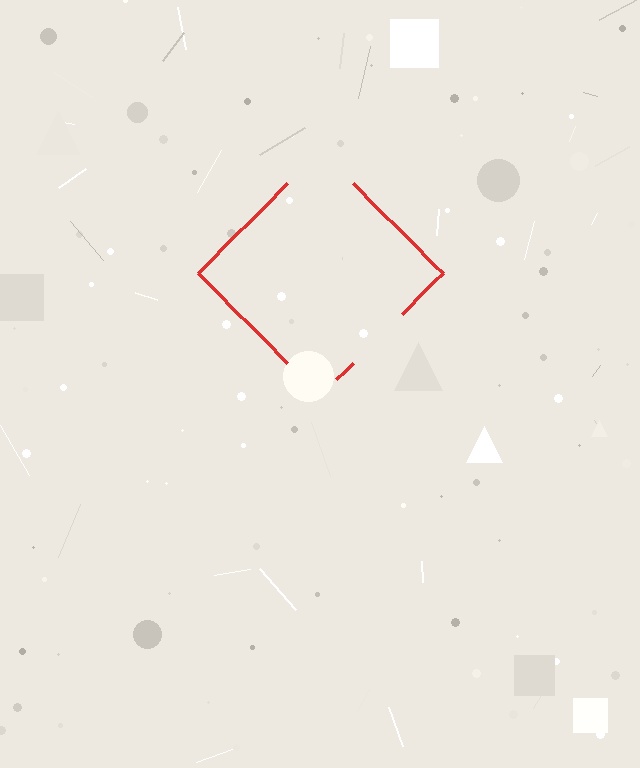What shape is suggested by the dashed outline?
The dashed outline suggests a diamond.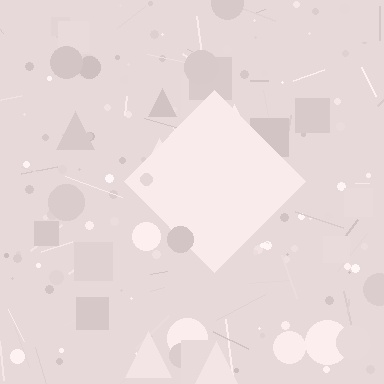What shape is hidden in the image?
A diamond is hidden in the image.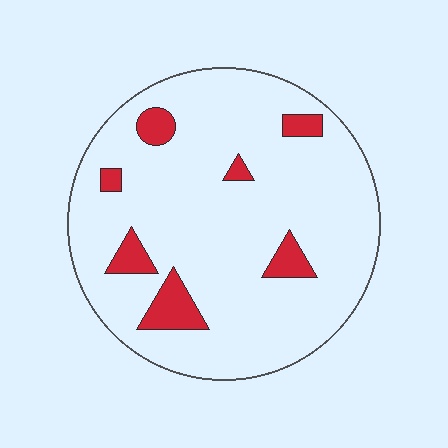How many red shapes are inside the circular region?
7.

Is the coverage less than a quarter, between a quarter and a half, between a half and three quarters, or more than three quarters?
Less than a quarter.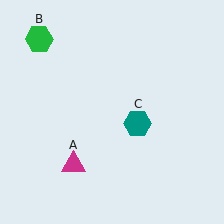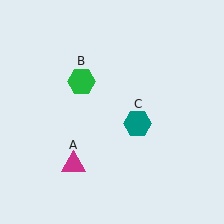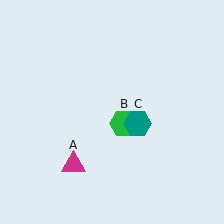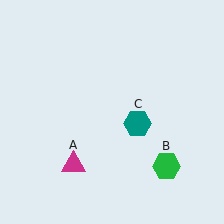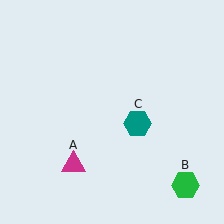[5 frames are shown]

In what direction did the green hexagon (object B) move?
The green hexagon (object B) moved down and to the right.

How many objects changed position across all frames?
1 object changed position: green hexagon (object B).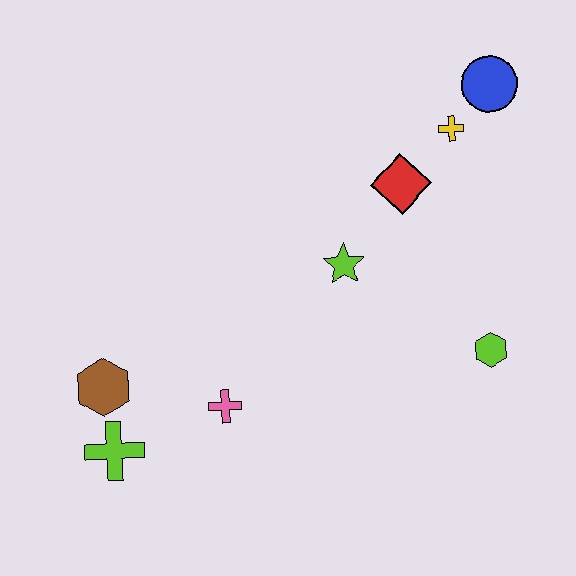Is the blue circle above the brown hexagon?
Yes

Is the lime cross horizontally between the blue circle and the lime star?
No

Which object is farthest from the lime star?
The lime cross is farthest from the lime star.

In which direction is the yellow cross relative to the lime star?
The yellow cross is above the lime star.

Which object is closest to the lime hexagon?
The lime star is closest to the lime hexagon.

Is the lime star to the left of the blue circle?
Yes